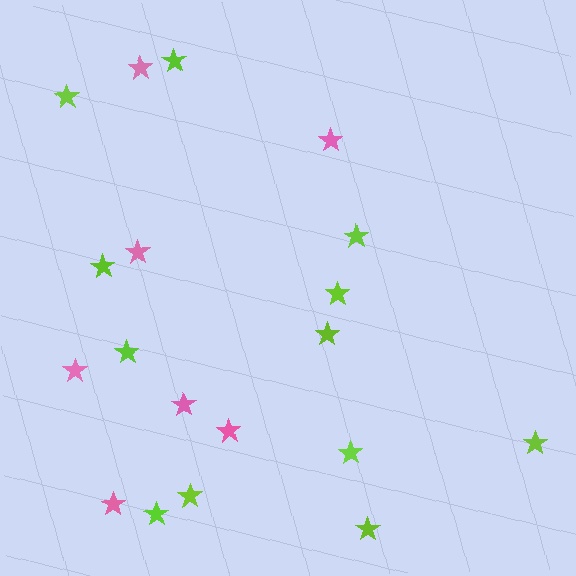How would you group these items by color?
There are 2 groups: one group of pink stars (7) and one group of lime stars (12).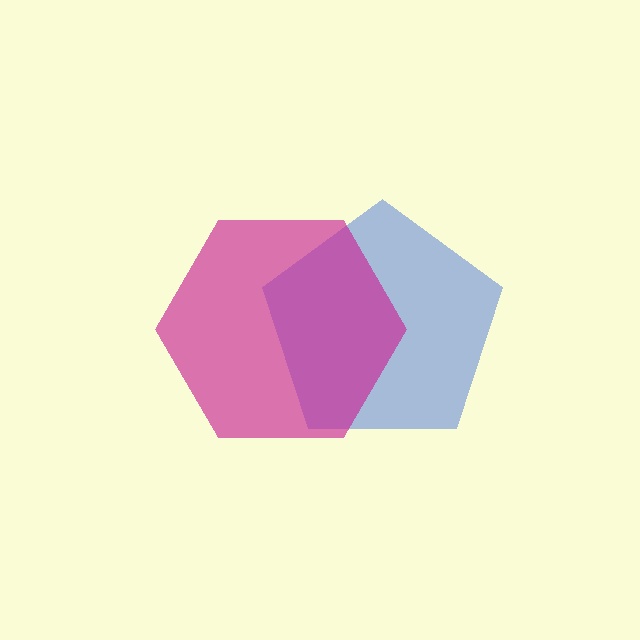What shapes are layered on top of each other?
The layered shapes are: a blue pentagon, a magenta hexagon.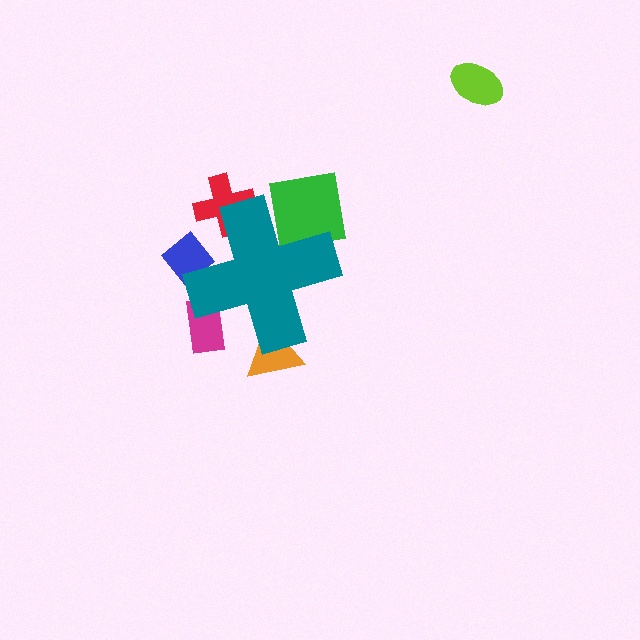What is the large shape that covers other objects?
A teal cross.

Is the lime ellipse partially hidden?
No, the lime ellipse is fully visible.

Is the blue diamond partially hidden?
Yes, the blue diamond is partially hidden behind the teal cross.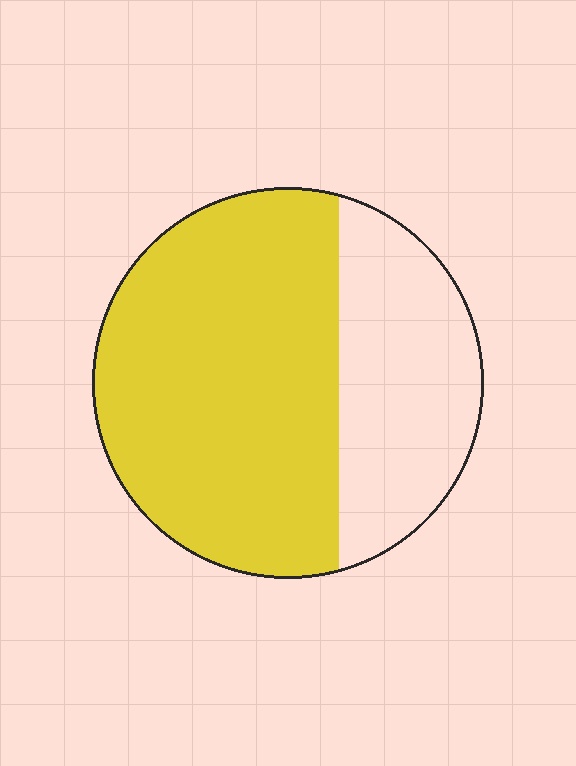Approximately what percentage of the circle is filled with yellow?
Approximately 65%.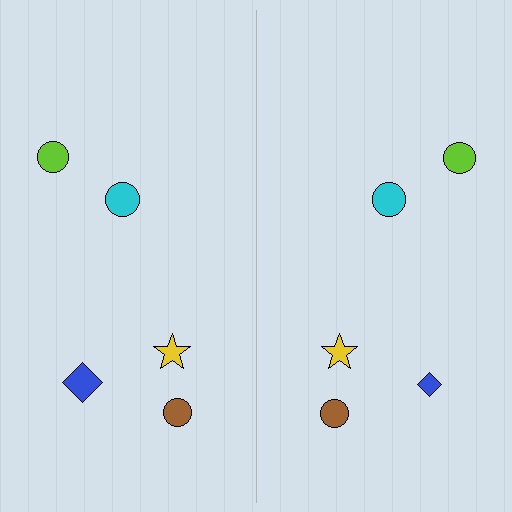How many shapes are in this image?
There are 10 shapes in this image.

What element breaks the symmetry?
The blue diamond on the right side has a different size than its mirror counterpart.